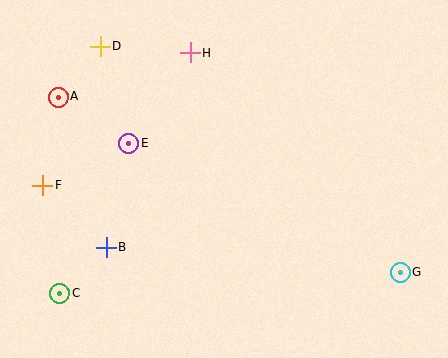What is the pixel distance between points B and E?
The distance between B and E is 107 pixels.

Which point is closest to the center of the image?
Point E at (128, 143) is closest to the center.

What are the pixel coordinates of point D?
Point D is at (100, 46).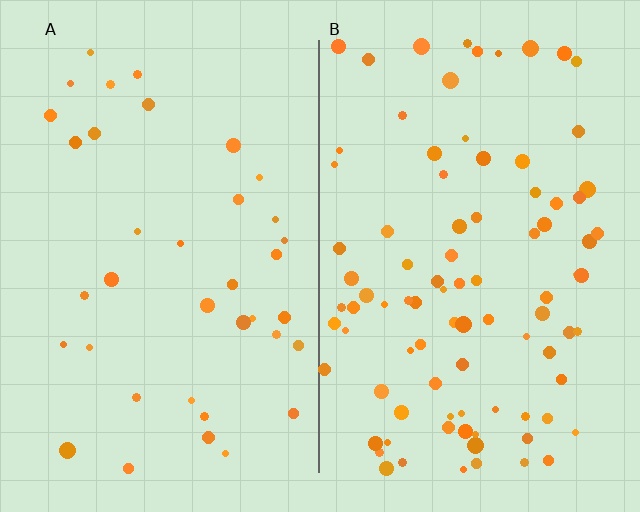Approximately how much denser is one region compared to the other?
Approximately 2.4× — region B over region A.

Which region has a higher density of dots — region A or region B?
B (the right).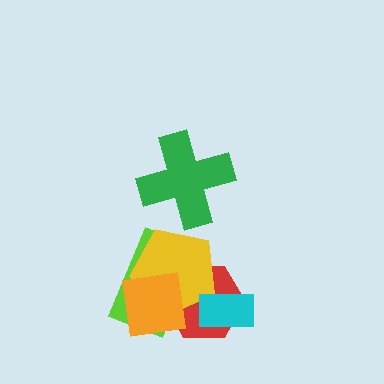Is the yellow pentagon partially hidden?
Yes, it is partially covered by another shape.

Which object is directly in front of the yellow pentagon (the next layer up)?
The cyan rectangle is directly in front of the yellow pentagon.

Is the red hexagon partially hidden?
Yes, it is partially covered by another shape.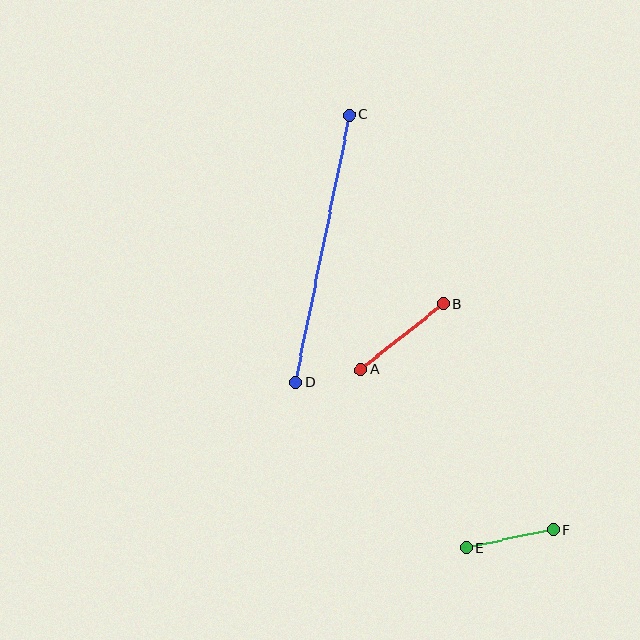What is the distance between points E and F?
The distance is approximately 89 pixels.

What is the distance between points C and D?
The distance is approximately 273 pixels.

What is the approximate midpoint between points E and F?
The midpoint is at approximately (510, 539) pixels.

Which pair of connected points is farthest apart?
Points C and D are farthest apart.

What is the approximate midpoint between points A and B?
The midpoint is at approximately (402, 337) pixels.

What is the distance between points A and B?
The distance is approximately 106 pixels.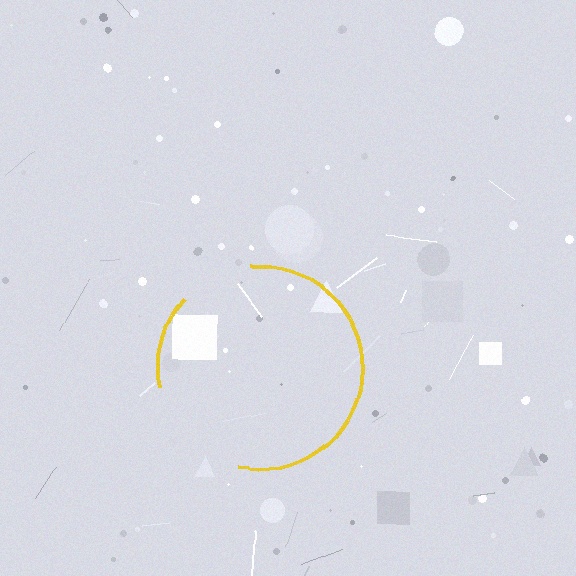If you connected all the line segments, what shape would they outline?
They would outline a circle.